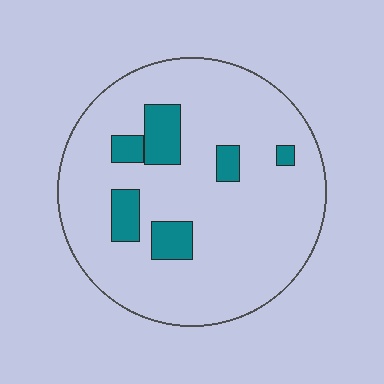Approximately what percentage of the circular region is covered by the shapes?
Approximately 15%.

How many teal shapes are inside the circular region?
6.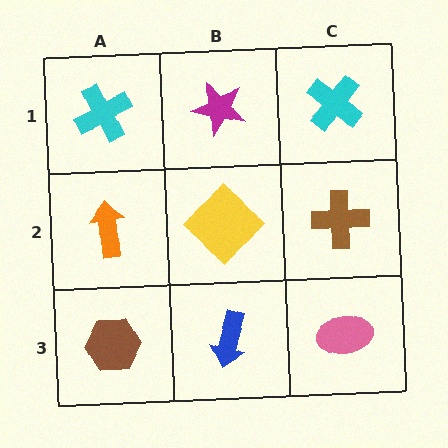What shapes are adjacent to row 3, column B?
A yellow diamond (row 2, column B), a brown hexagon (row 3, column A), a pink ellipse (row 3, column C).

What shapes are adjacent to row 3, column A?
An orange arrow (row 2, column A), a blue arrow (row 3, column B).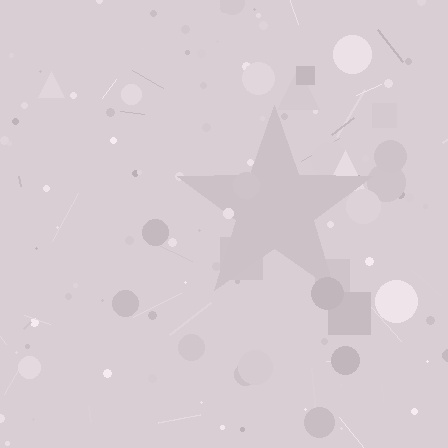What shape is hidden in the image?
A star is hidden in the image.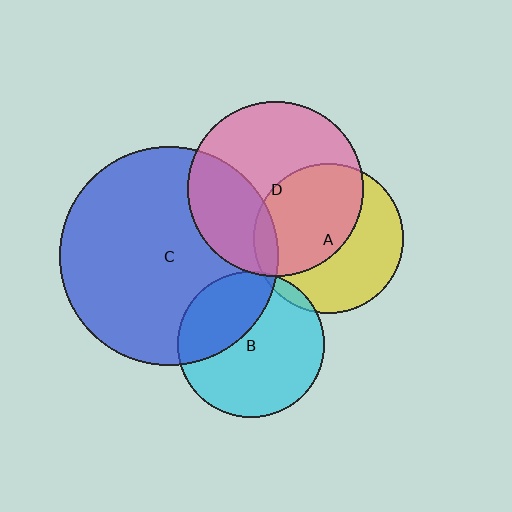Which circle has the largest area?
Circle C (blue).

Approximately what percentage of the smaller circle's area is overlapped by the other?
Approximately 5%.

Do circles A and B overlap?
Yes.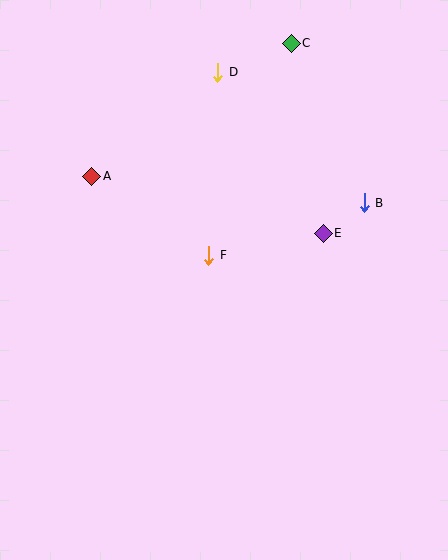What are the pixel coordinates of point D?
Point D is at (218, 72).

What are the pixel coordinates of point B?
Point B is at (364, 203).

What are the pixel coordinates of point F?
Point F is at (209, 255).